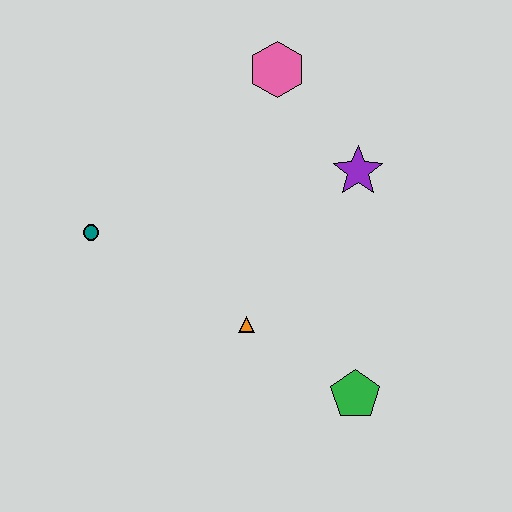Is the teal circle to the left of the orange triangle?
Yes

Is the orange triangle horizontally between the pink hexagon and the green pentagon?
No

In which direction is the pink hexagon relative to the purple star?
The pink hexagon is above the purple star.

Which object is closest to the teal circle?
The orange triangle is closest to the teal circle.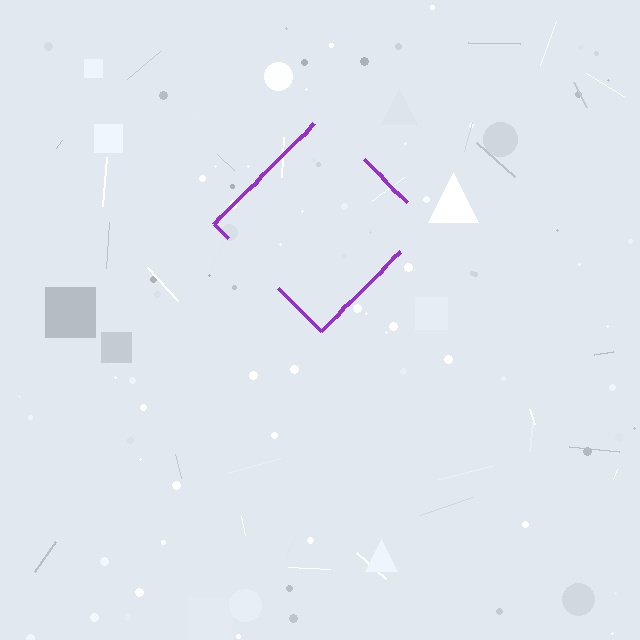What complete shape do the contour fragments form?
The contour fragments form a diamond.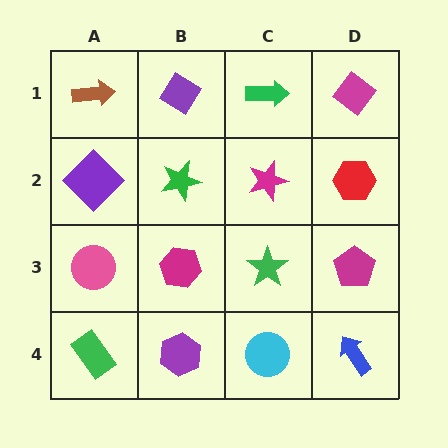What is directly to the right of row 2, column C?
A red hexagon.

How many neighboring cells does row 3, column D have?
3.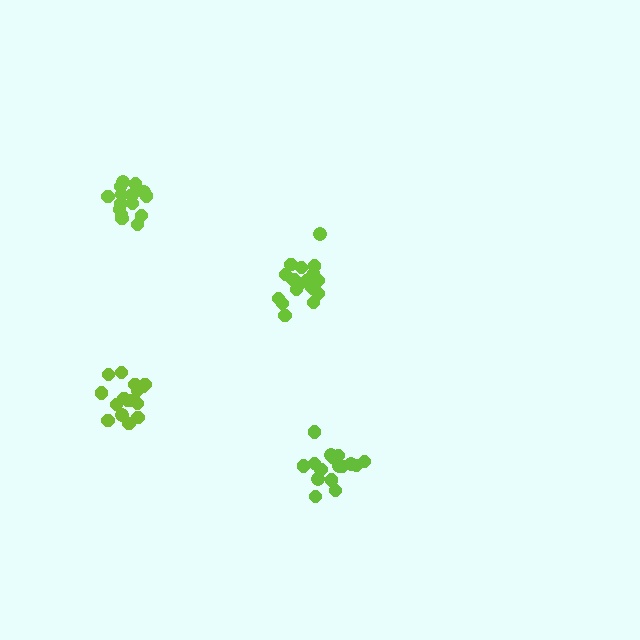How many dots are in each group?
Group 1: 16 dots, Group 2: 20 dots, Group 3: 18 dots, Group 4: 15 dots (69 total).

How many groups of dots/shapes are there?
There are 4 groups.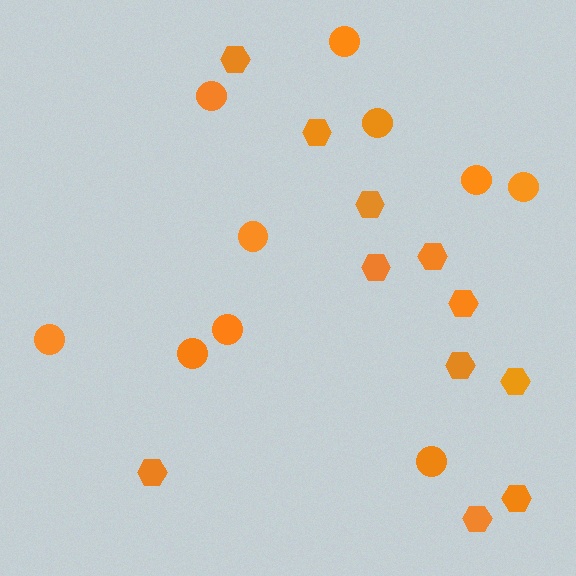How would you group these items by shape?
There are 2 groups: one group of hexagons (11) and one group of circles (10).